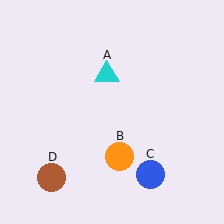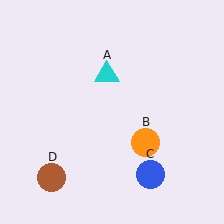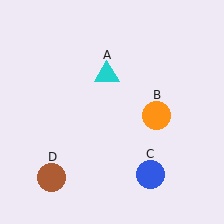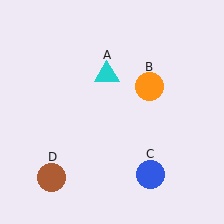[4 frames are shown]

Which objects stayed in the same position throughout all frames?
Cyan triangle (object A) and blue circle (object C) and brown circle (object D) remained stationary.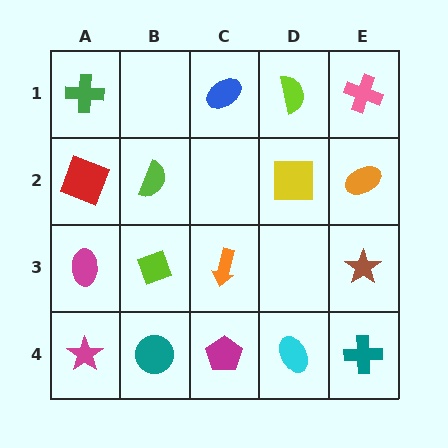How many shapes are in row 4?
5 shapes.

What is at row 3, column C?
An orange arrow.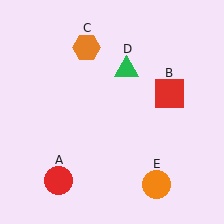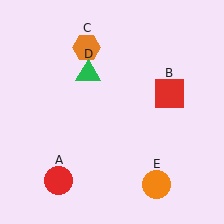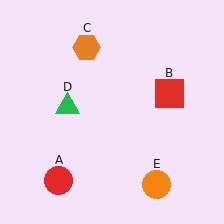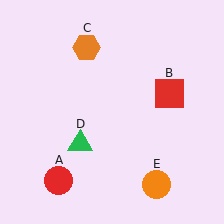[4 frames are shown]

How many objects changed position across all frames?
1 object changed position: green triangle (object D).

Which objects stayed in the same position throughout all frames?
Red circle (object A) and red square (object B) and orange hexagon (object C) and orange circle (object E) remained stationary.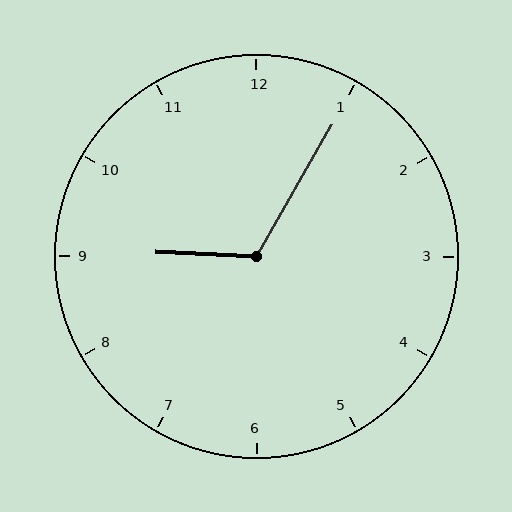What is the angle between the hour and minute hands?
Approximately 118 degrees.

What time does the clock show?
9:05.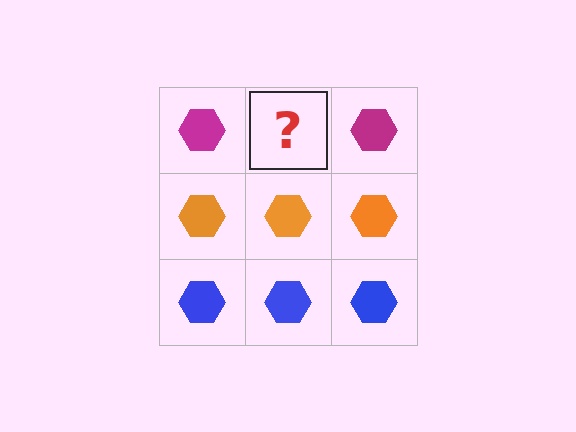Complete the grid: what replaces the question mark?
The question mark should be replaced with a magenta hexagon.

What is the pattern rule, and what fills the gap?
The rule is that each row has a consistent color. The gap should be filled with a magenta hexagon.